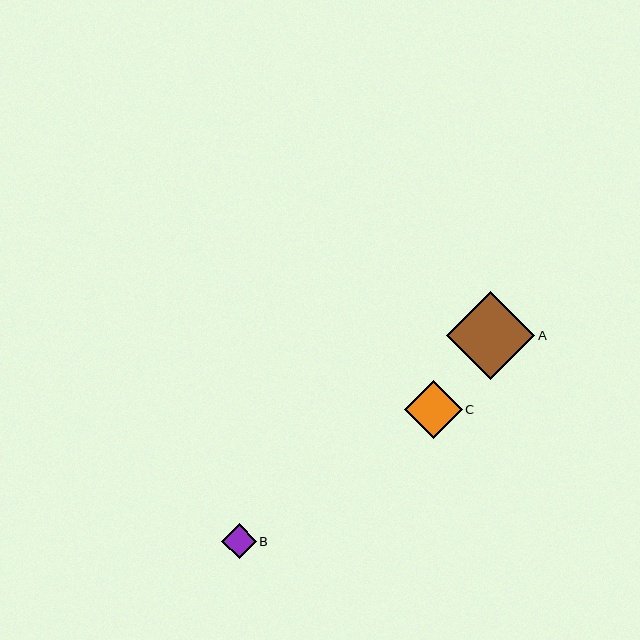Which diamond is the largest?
Diamond A is the largest with a size of approximately 88 pixels.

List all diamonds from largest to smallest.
From largest to smallest: A, C, B.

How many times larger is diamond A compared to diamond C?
Diamond A is approximately 1.5 times the size of diamond C.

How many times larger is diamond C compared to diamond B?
Diamond C is approximately 1.7 times the size of diamond B.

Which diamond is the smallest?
Diamond B is the smallest with a size of approximately 35 pixels.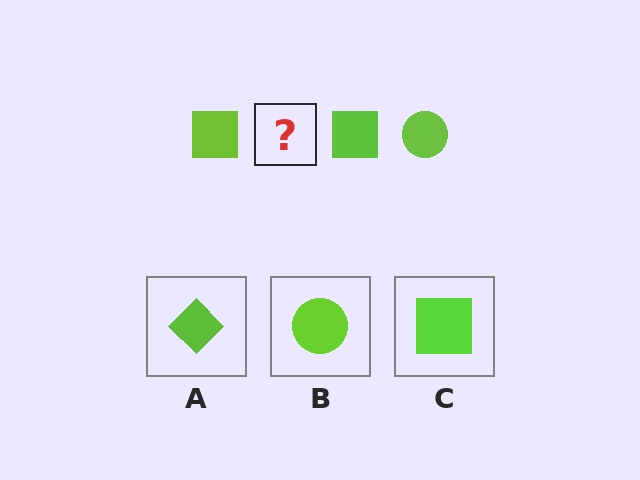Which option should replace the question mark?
Option B.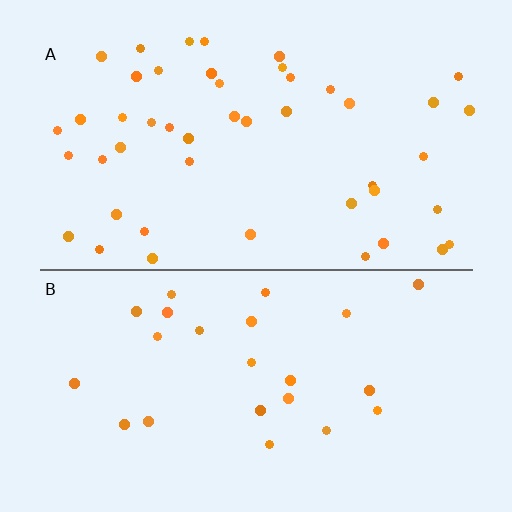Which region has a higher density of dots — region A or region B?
A (the top).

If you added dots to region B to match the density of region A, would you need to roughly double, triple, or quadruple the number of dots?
Approximately double.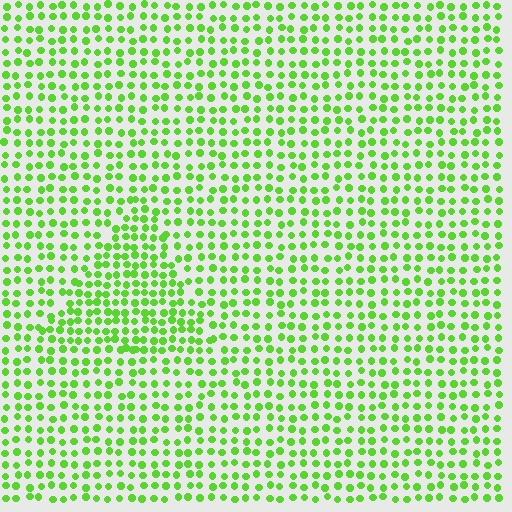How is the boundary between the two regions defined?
The boundary is defined by a change in element density (approximately 1.5x ratio). All elements are the same color, size, and shape.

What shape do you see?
I see a triangle.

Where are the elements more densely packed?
The elements are more densely packed inside the triangle boundary.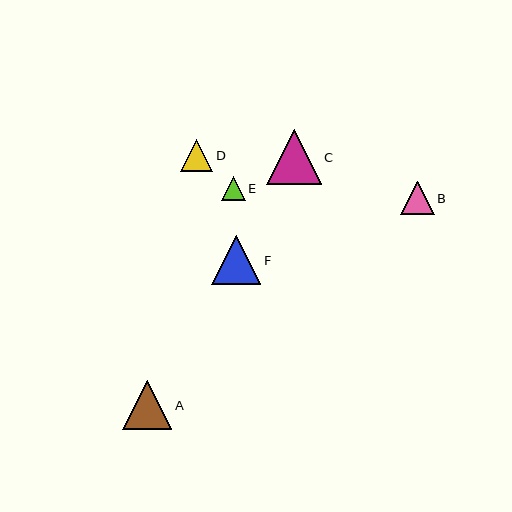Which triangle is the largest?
Triangle C is the largest with a size of approximately 54 pixels.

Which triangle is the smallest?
Triangle E is the smallest with a size of approximately 24 pixels.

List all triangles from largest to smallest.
From largest to smallest: C, A, F, B, D, E.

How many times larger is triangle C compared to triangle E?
Triangle C is approximately 2.3 times the size of triangle E.